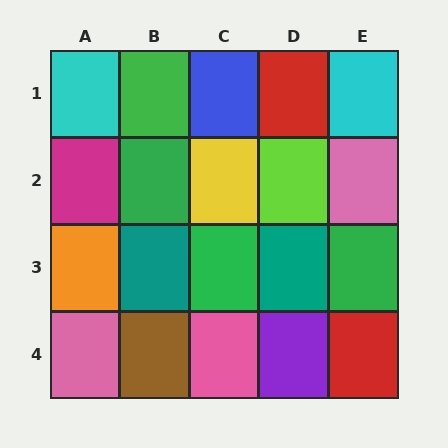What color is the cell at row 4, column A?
Pink.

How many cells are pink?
3 cells are pink.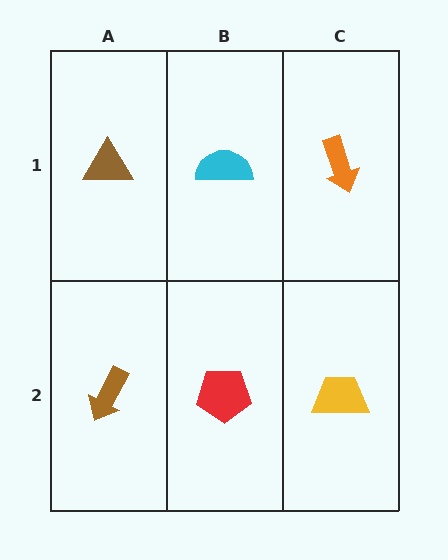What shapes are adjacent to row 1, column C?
A yellow trapezoid (row 2, column C), a cyan semicircle (row 1, column B).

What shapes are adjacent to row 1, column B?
A red pentagon (row 2, column B), a brown triangle (row 1, column A), an orange arrow (row 1, column C).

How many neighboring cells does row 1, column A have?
2.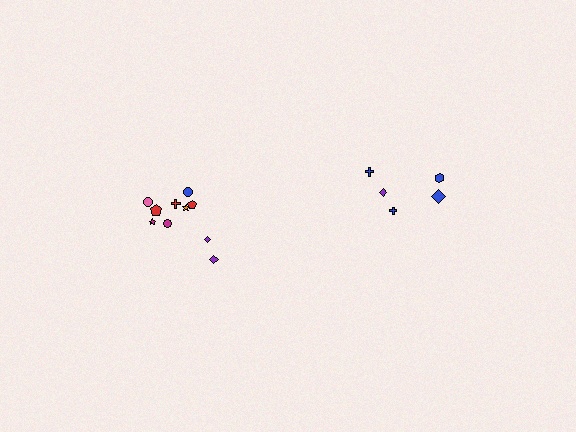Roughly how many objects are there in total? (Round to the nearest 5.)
Roughly 15 objects in total.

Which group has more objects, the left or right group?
The left group.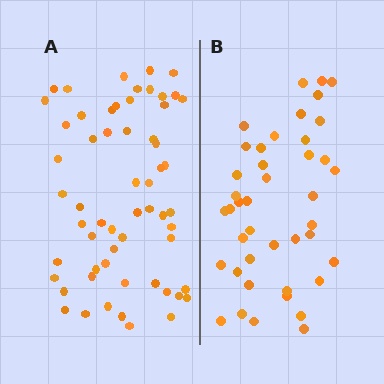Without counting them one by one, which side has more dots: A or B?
Region A (the left region) has more dots.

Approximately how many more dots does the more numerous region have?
Region A has approximately 15 more dots than region B.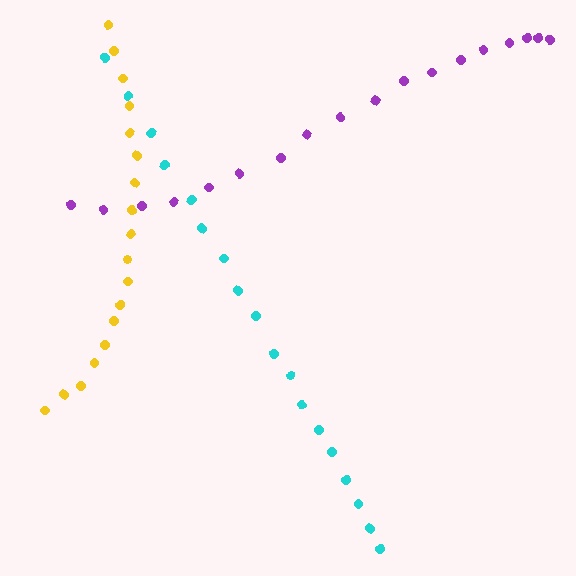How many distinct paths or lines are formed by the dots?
There are 3 distinct paths.